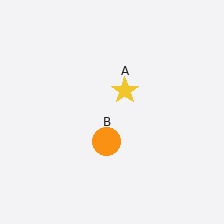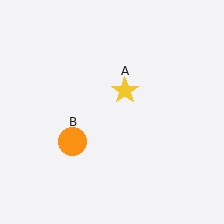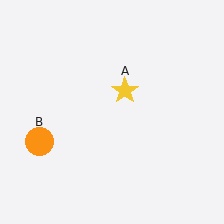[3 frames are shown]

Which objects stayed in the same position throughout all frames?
Yellow star (object A) remained stationary.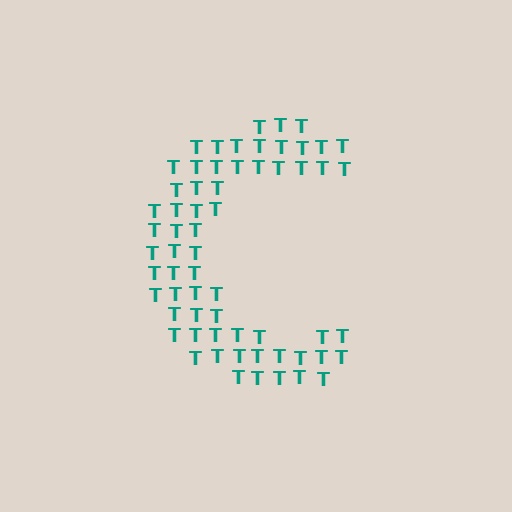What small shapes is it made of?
It is made of small letter T's.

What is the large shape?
The large shape is the letter C.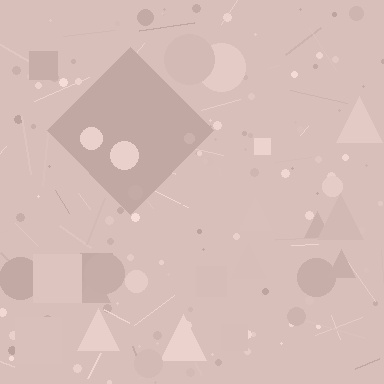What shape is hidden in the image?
A diamond is hidden in the image.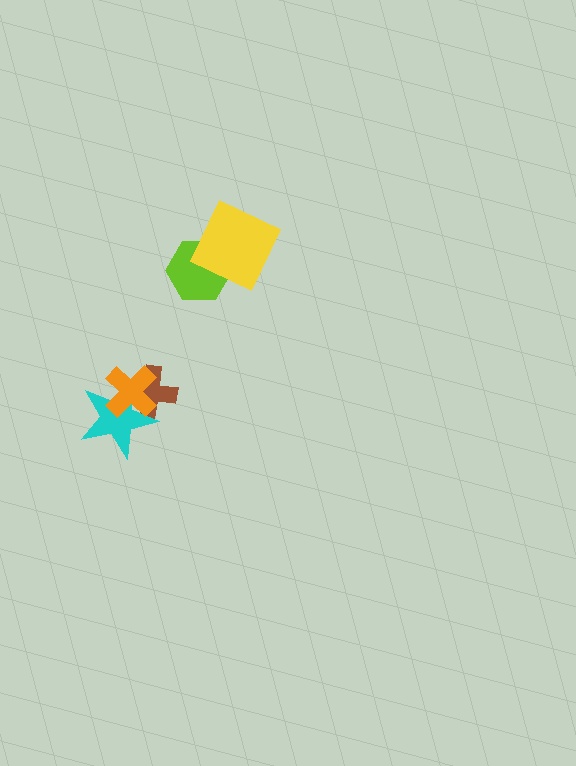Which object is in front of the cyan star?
The orange cross is in front of the cyan star.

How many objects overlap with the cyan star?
2 objects overlap with the cyan star.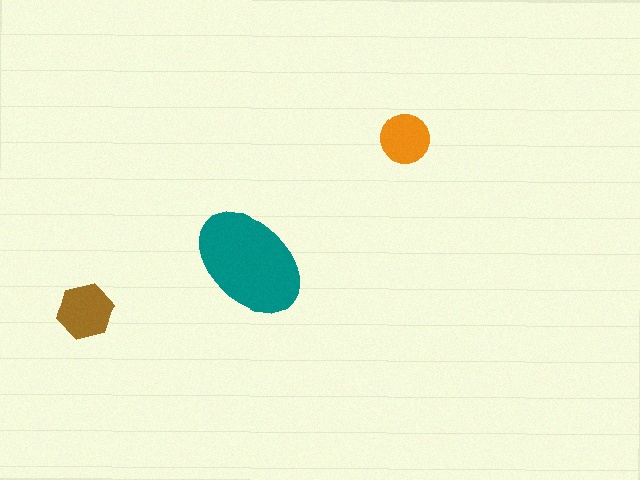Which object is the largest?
The teal ellipse.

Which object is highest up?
The orange circle is topmost.